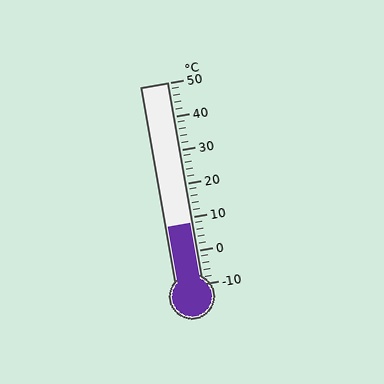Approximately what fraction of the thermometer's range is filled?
The thermometer is filled to approximately 30% of its range.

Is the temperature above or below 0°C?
The temperature is above 0°C.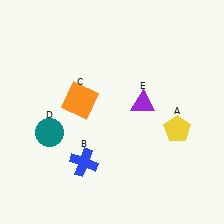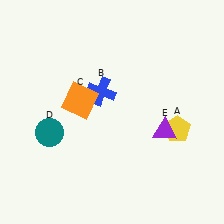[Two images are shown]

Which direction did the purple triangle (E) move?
The purple triangle (E) moved down.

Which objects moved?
The objects that moved are: the blue cross (B), the purple triangle (E).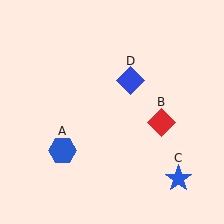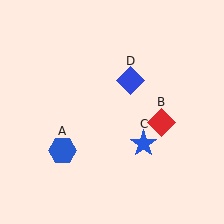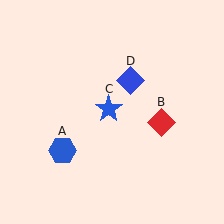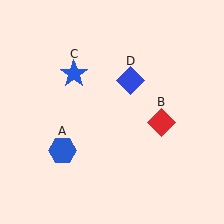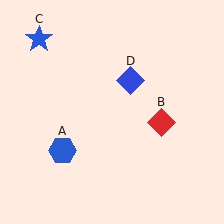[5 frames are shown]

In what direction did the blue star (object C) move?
The blue star (object C) moved up and to the left.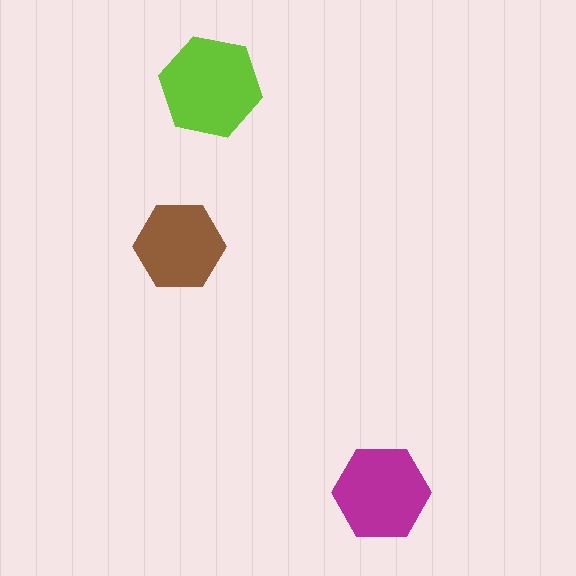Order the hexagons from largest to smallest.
the lime one, the magenta one, the brown one.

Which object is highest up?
The lime hexagon is topmost.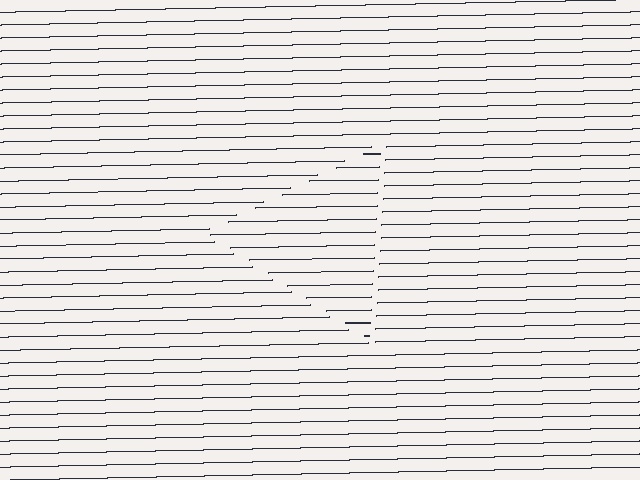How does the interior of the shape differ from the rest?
The interior of the shape contains the same grating, shifted by half a period — the contour is defined by the phase discontinuity where line-ends from the inner and outer gratings abut.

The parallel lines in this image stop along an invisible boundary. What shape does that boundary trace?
An illusory triangle. The interior of the shape contains the same grating, shifted by half a period — the contour is defined by the phase discontinuity where line-ends from the inner and outer gratings abut.